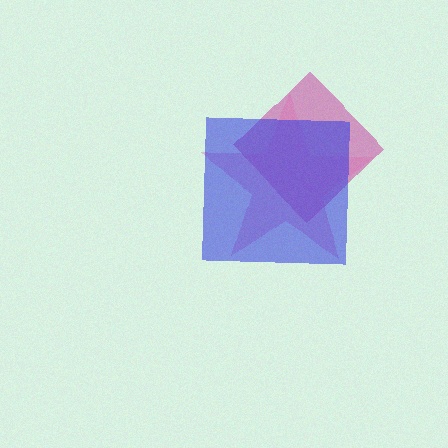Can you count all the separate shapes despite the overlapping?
Yes, there are 3 separate shapes.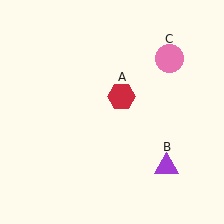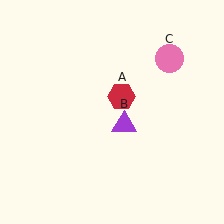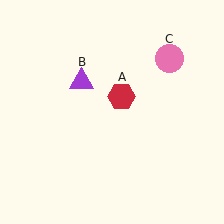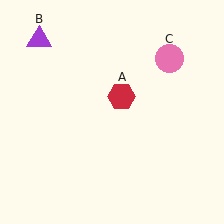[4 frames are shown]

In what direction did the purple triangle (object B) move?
The purple triangle (object B) moved up and to the left.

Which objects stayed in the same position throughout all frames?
Red hexagon (object A) and pink circle (object C) remained stationary.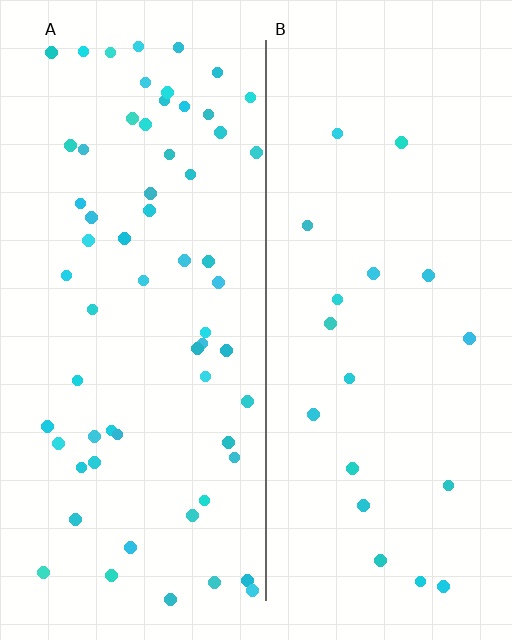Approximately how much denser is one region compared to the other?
Approximately 3.3× — region A over region B.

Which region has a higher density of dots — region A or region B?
A (the left).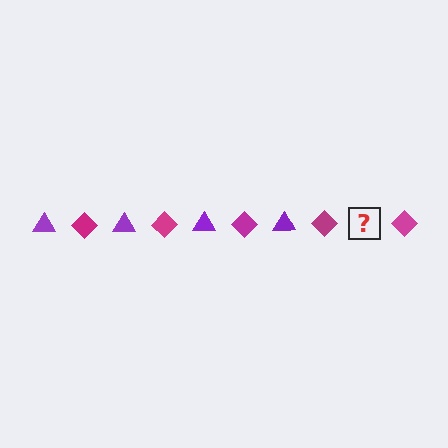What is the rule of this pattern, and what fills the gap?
The rule is that the pattern alternates between purple triangle and magenta diamond. The gap should be filled with a purple triangle.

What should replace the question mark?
The question mark should be replaced with a purple triangle.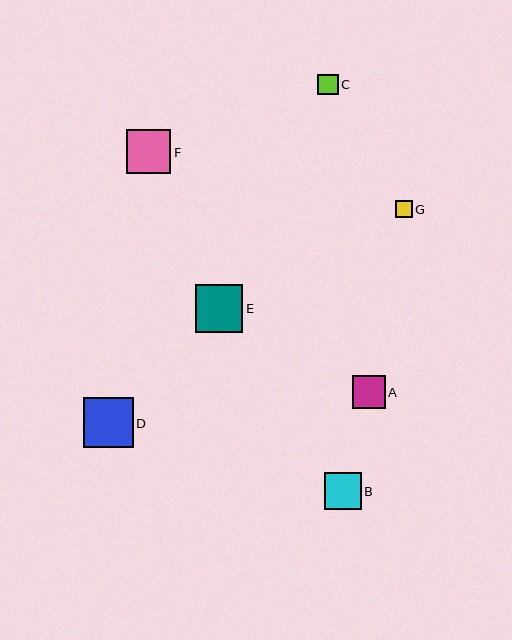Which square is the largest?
Square D is the largest with a size of approximately 50 pixels.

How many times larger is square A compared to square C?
Square A is approximately 1.6 times the size of square C.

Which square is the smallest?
Square G is the smallest with a size of approximately 17 pixels.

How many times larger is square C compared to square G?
Square C is approximately 1.2 times the size of square G.